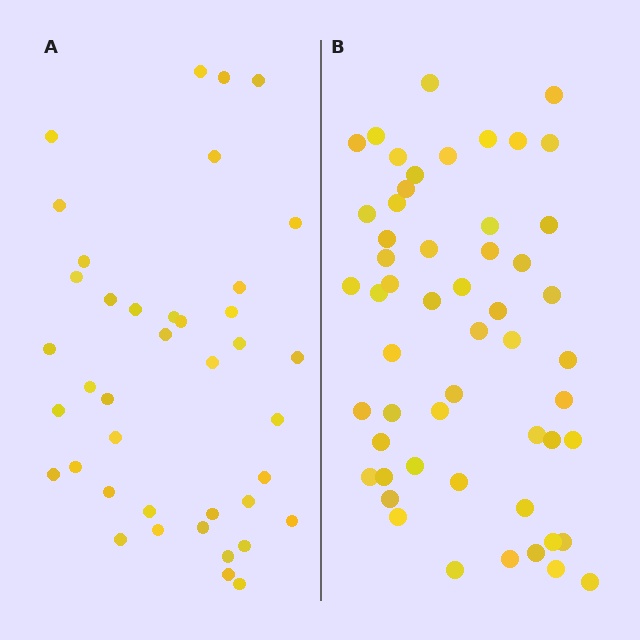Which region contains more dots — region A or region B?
Region B (the right region) has more dots.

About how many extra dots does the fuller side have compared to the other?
Region B has approximately 15 more dots than region A.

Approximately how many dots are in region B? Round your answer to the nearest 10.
About 50 dots. (The exact count is 54, which rounds to 50.)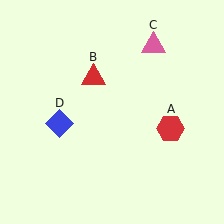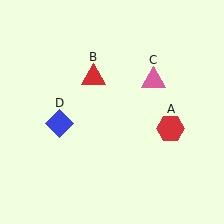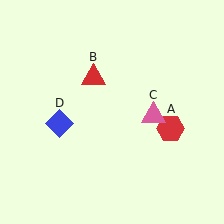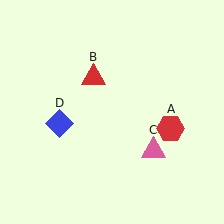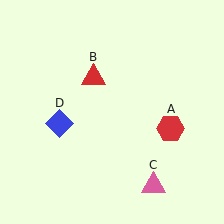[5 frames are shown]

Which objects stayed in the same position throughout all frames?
Red hexagon (object A) and red triangle (object B) and blue diamond (object D) remained stationary.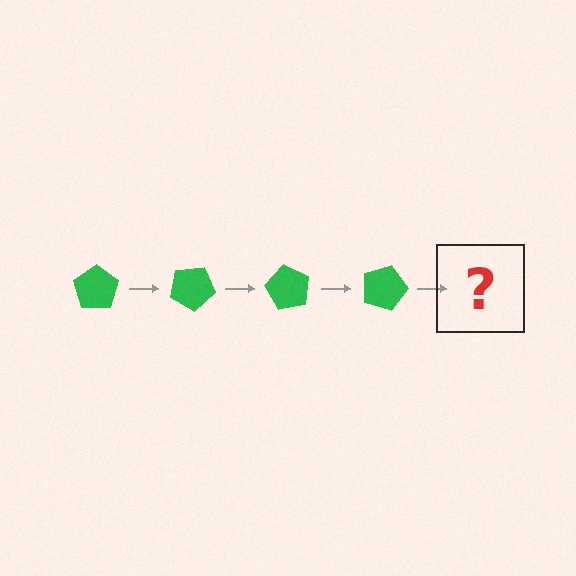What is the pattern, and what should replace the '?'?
The pattern is that the pentagon rotates 30 degrees each step. The '?' should be a green pentagon rotated 120 degrees.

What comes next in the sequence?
The next element should be a green pentagon rotated 120 degrees.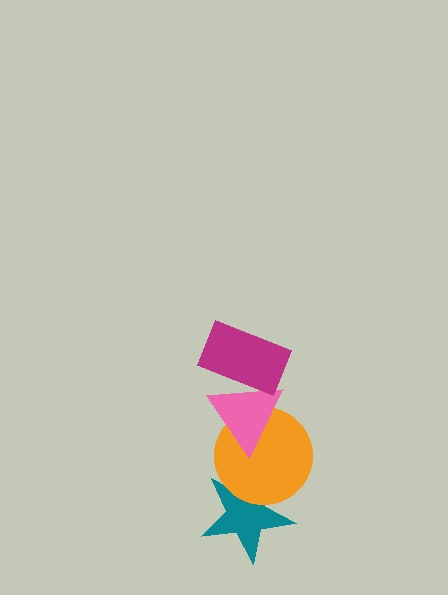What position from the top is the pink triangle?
The pink triangle is 2nd from the top.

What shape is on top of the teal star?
The orange circle is on top of the teal star.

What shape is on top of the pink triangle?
The magenta rectangle is on top of the pink triangle.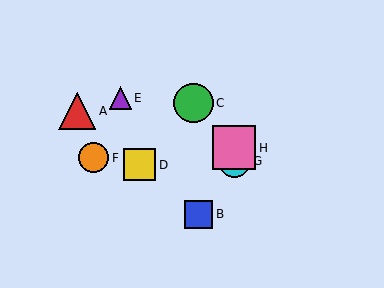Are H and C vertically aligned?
No, H is at x≈234 and C is at x≈194.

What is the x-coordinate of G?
Object G is at x≈234.